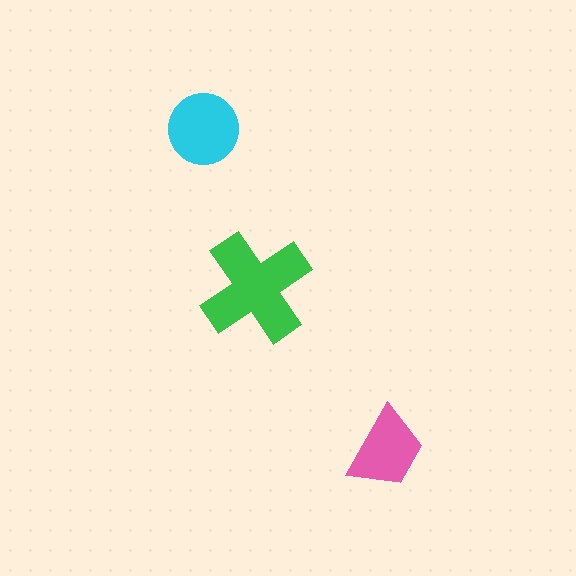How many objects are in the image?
There are 3 objects in the image.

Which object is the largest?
The green cross.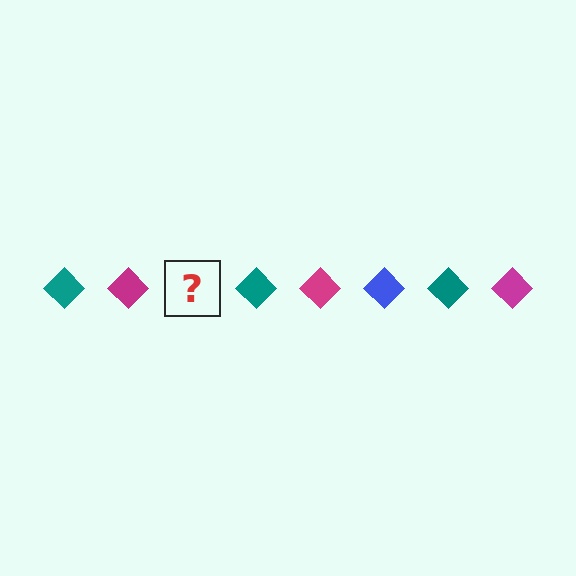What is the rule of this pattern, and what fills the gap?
The rule is that the pattern cycles through teal, magenta, blue diamonds. The gap should be filled with a blue diamond.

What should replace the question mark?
The question mark should be replaced with a blue diamond.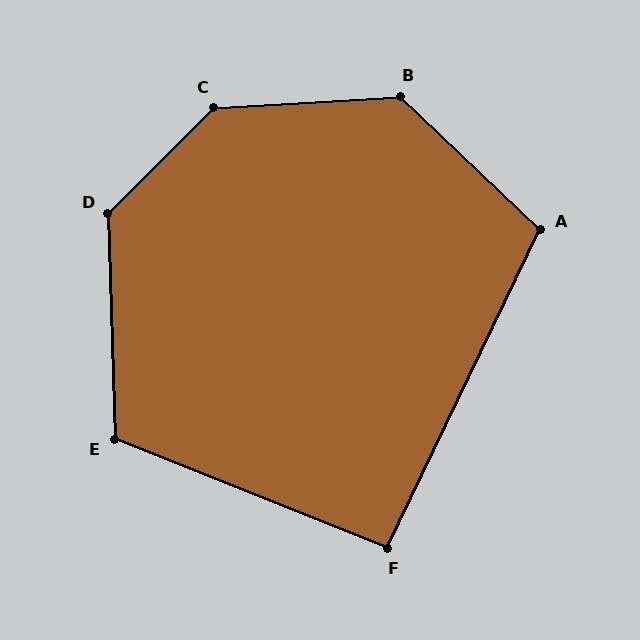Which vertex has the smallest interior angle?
F, at approximately 94 degrees.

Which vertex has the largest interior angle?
C, at approximately 138 degrees.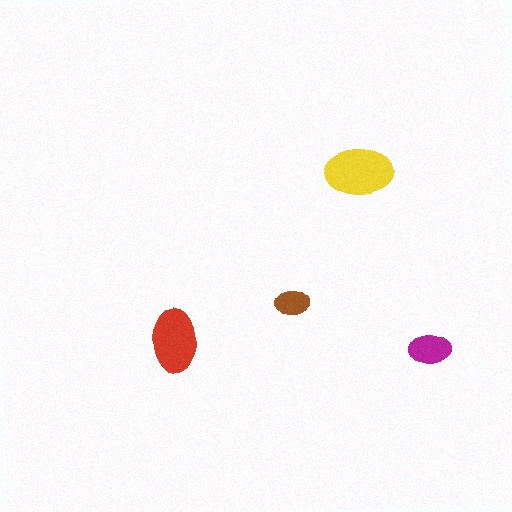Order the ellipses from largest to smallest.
the yellow one, the red one, the magenta one, the brown one.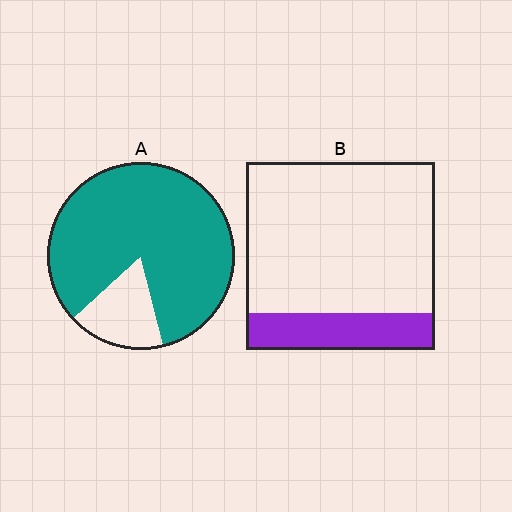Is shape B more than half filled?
No.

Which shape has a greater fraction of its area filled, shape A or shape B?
Shape A.